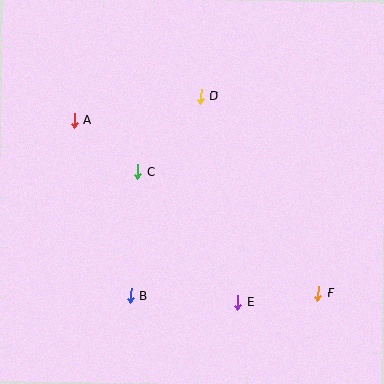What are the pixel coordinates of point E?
Point E is at (238, 302).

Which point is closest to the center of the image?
Point C at (138, 172) is closest to the center.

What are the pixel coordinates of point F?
Point F is at (318, 293).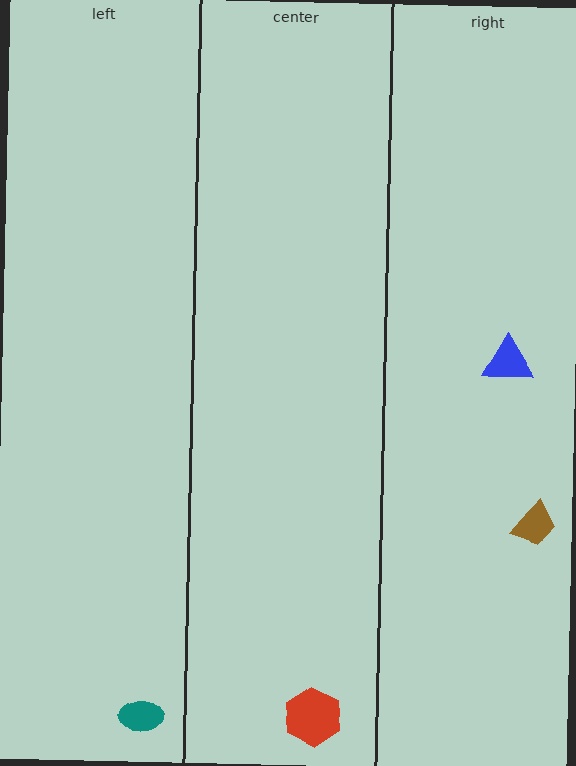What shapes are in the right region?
The brown trapezoid, the blue triangle.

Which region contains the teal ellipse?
The left region.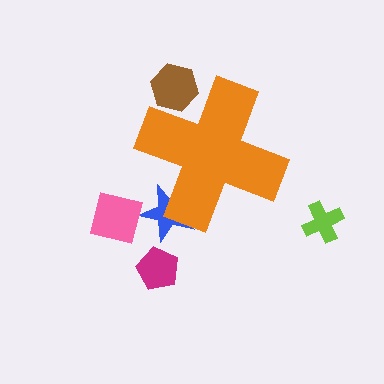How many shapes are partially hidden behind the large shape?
2 shapes are partially hidden.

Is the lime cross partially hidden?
No, the lime cross is fully visible.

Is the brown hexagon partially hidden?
Yes, the brown hexagon is partially hidden behind the orange cross.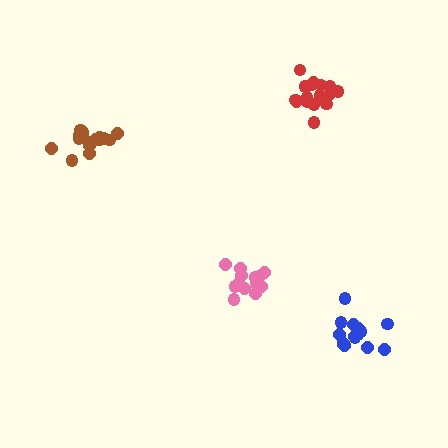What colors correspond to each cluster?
The clusters are colored: red, blue, brown, pink.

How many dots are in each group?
Group 1: 18 dots, Group 2: 15 dots, Group 3: 17 dots, Group 4: 15 dots (65 total).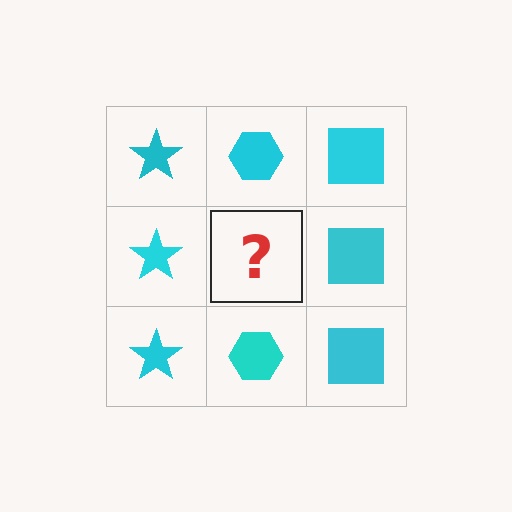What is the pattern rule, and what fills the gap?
The rule is that each column has a consistent shape. The gap should be filled with a cyan hexagon.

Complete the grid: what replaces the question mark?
The question mark should be replaced with a cyan hexagon.